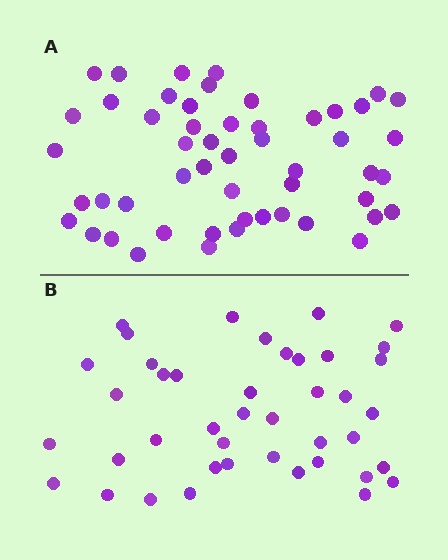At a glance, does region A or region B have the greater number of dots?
Region A (the top region) has more dots.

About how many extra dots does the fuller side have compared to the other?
Region A has roughly 10 or so more dots than region B.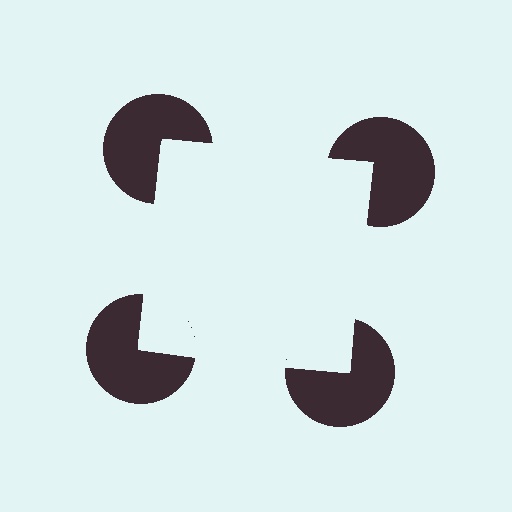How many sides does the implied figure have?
4 sides.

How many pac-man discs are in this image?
There are 4 — one at each vertex of the illusory square.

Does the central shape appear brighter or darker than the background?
It typically appears slightly brighter than the background, even though no actual brightness change is drawn.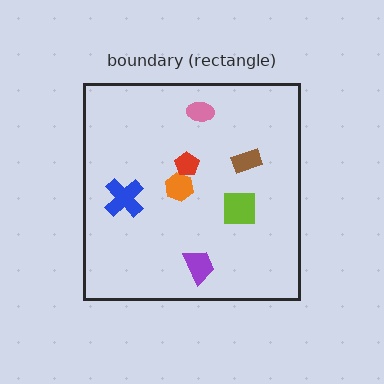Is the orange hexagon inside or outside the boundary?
Inside.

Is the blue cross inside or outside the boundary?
Inside.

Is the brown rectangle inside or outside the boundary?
Inside.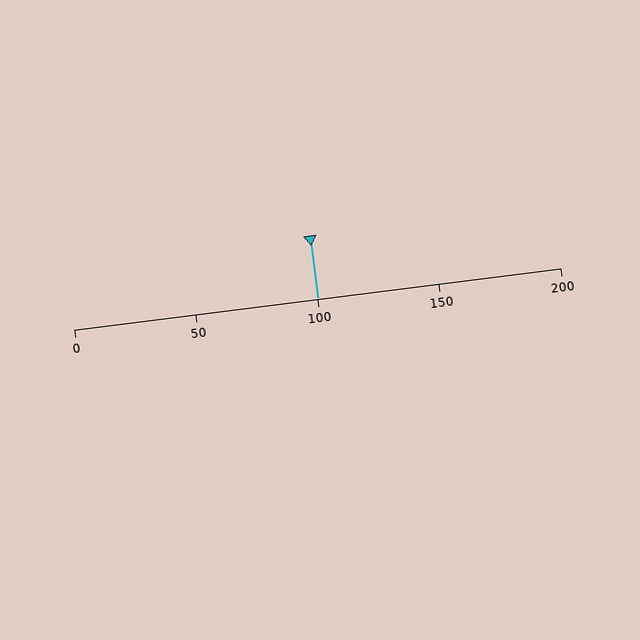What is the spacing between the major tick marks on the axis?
The major ticks are spaced 50 apart.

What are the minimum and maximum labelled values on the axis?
The axis runs from 0 to 200.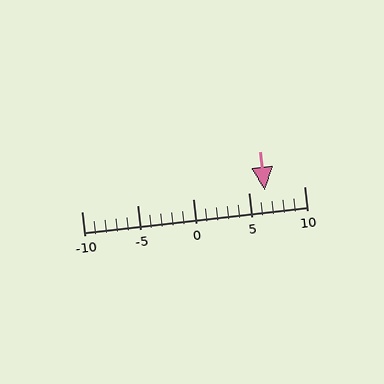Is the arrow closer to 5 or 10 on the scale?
The arrow is closer to 5.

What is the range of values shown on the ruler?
The ruler shows values from -10 to 10.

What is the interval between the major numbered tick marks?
The major tick marks are spaced 5 units apart.